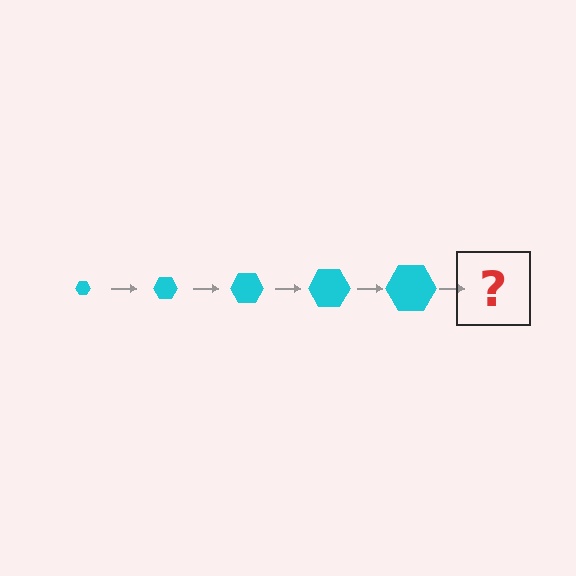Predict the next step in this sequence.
The next step is a cyan hexagon, larger than the previous one.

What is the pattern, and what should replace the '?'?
The pattern is that the hexagon gets progressively larger each step. The '?' should be a cyan hexagon, larger than the previous one.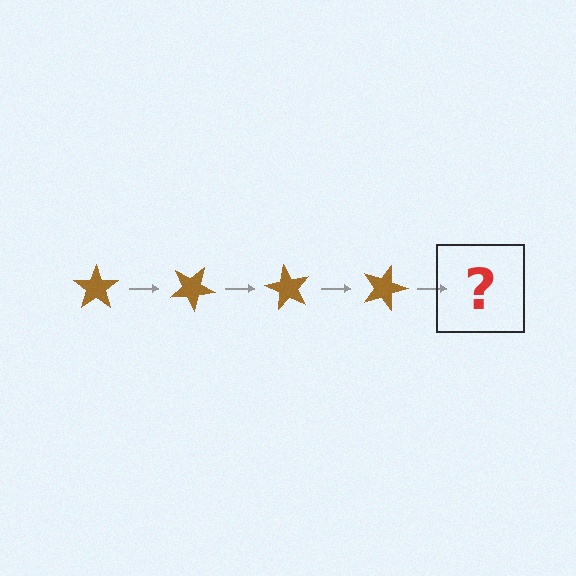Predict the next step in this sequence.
The next step is a brown star rotated 120 degrees.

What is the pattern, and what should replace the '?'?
The pattern is that the star rotates 30 degrees each step. The '?' should be a brown star rotated 120 degrees.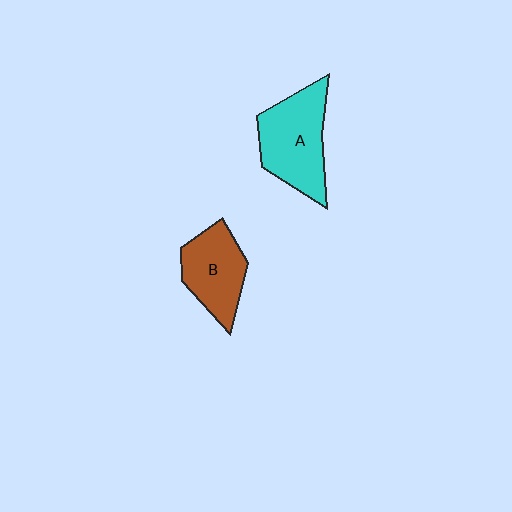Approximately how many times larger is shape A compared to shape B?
Approximately 1.3 times.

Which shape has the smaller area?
Shape B (brown).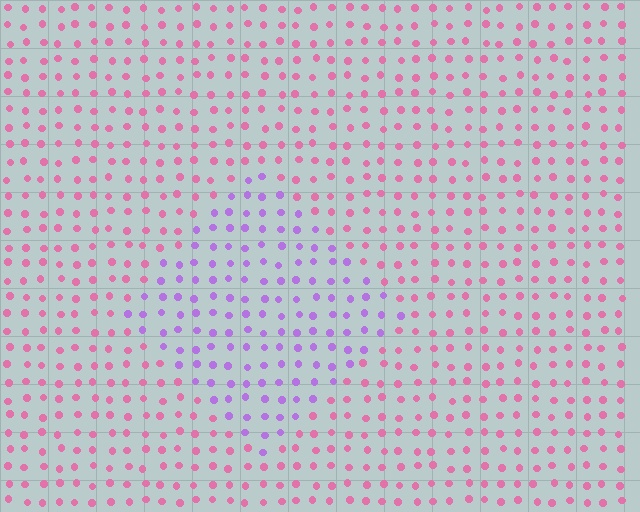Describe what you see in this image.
The image is filled with small pink elements in a uniform arrangement. A diamond-shaped region is visible where the elements are tinted to a slightly different hue, forming a subtle color boundary.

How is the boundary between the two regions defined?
The boundary is defined purely by a slight shift in hue (about 54 degrees). Spacing, size, and orientation are identical on both sides.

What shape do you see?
I see a diamond.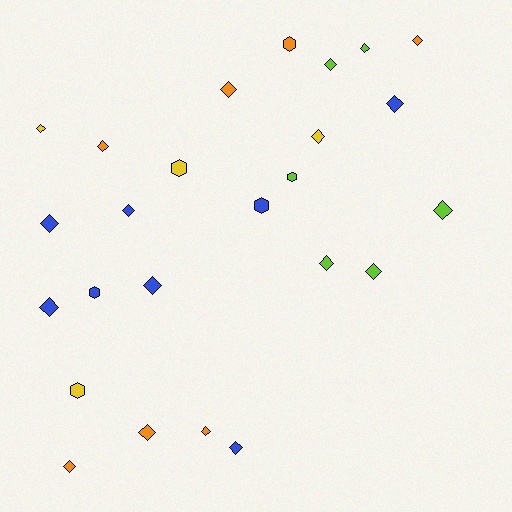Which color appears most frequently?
Blue, with 8 objects.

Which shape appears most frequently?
Diamond, with 19 objects.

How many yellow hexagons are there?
There are 2 yellow hexagons.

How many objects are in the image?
There are 25 objects.